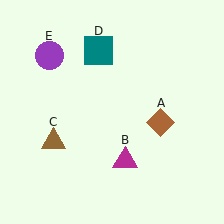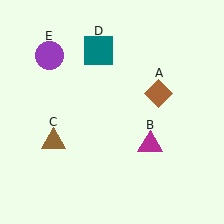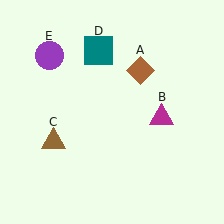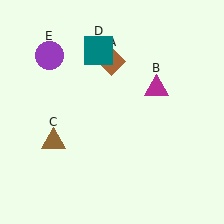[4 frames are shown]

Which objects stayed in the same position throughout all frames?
Brown triangle (object C) and teal square (object D) and purple circle (object E) remained stationary.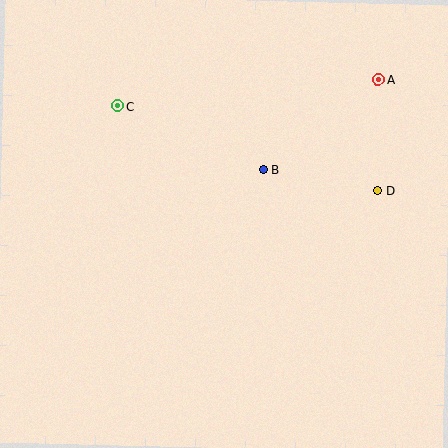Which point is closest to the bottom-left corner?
Point C is closest to the bottom-left corner.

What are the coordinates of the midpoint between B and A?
The midpoint between B and A is at (321, 125).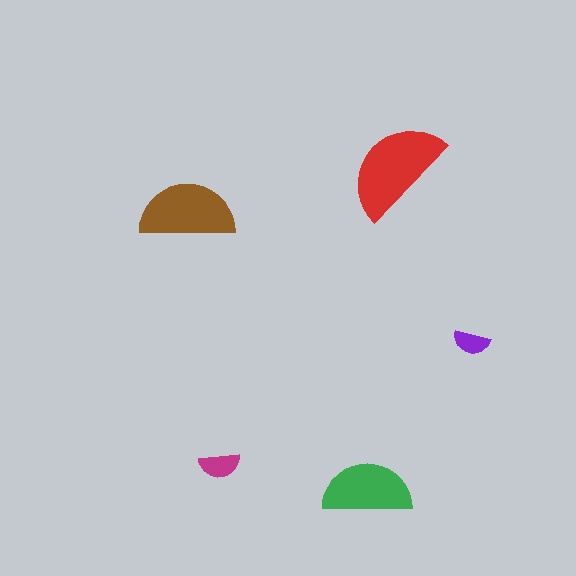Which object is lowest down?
The green semicircle is bottommost.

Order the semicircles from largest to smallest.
the red one, the brown one, the green one, the magenta one, the purple one.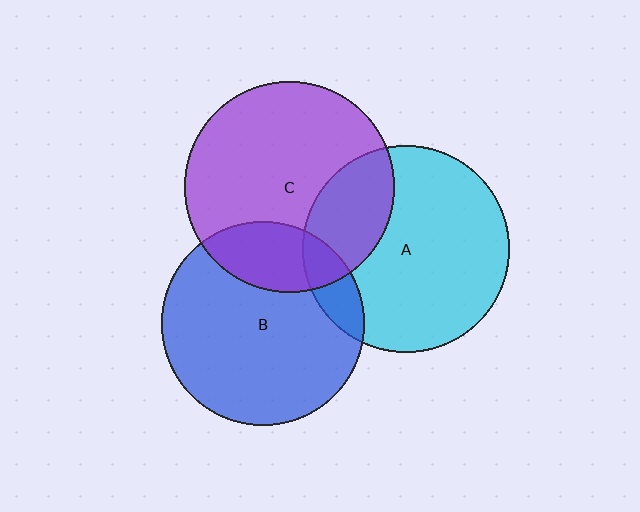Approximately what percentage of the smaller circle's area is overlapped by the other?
Approximately 10%.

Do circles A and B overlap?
Yes.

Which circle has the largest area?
Circle C (purple).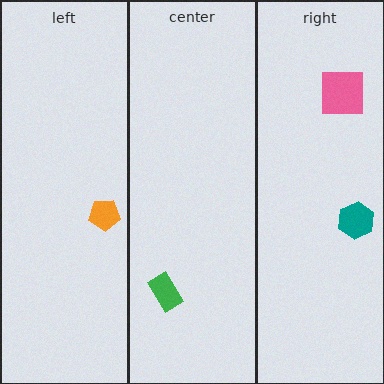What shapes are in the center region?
The green rectangle.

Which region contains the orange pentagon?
The left region.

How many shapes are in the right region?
2.